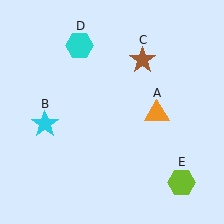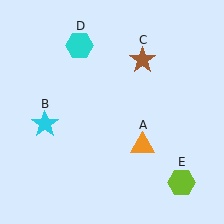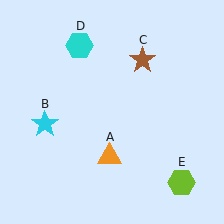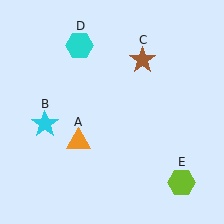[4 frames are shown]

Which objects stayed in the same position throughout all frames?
Cyan star (object B) and brown star (object C) and cyan hexagon (object D) and lime hexagon (object E) remained stationary.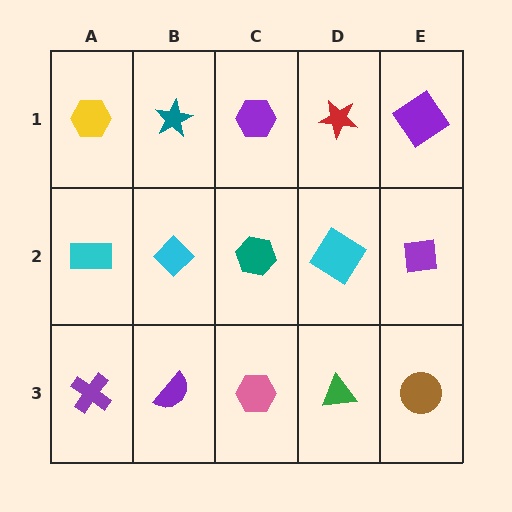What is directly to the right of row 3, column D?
A brown circle.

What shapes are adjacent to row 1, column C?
A teal hexagon (row 2, column C), a teal star (row 1, column B), a red star (row 1, column D).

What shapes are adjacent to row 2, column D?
A red star (row 1, column D), a green triangle (row 3, column D), a teal hexagon (row 2, column C), a purple square (row 2, column E).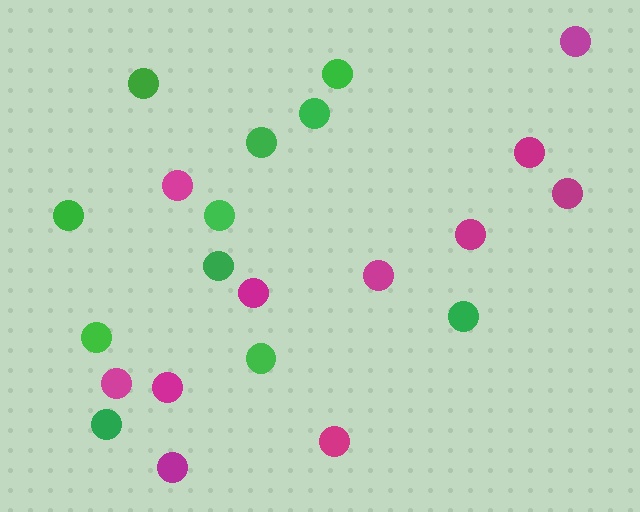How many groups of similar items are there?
There are 2 groups: one group of magenta circles (11) and one group of green circles (11).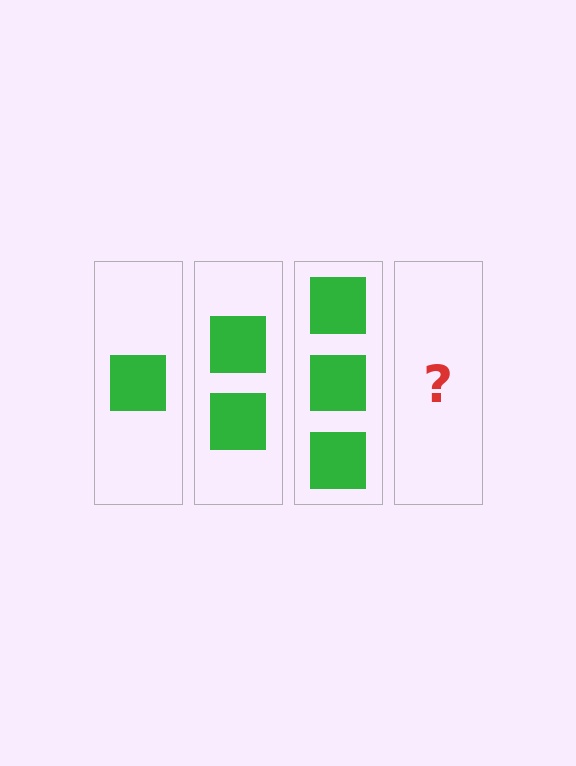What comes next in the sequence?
The next element should be 4 squares.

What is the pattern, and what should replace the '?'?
The pattern is that each step adds one more square. The '?' should be 4 squares.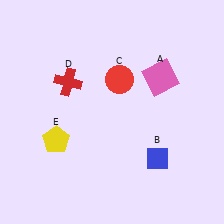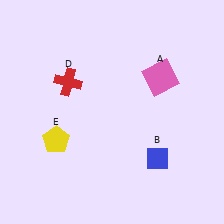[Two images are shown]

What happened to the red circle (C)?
The red circle (C) was removed in Image 2. It was in the top-right area of Image 1.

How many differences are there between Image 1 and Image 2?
There is 1 difference between the two images.